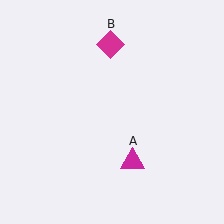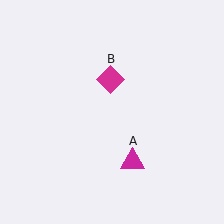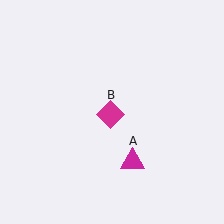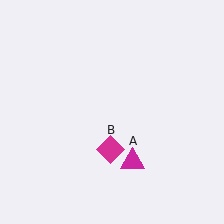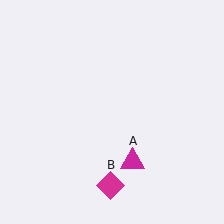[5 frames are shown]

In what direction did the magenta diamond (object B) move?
The magenta diamond (object B) moved down.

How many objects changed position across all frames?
1 object changed position: magenta diamond (object B).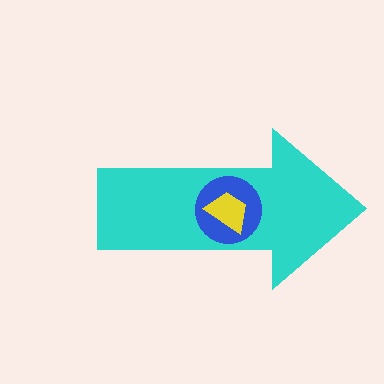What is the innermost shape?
The yellow trapezoid.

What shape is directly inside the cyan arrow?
The blue circle.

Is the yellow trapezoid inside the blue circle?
Yes.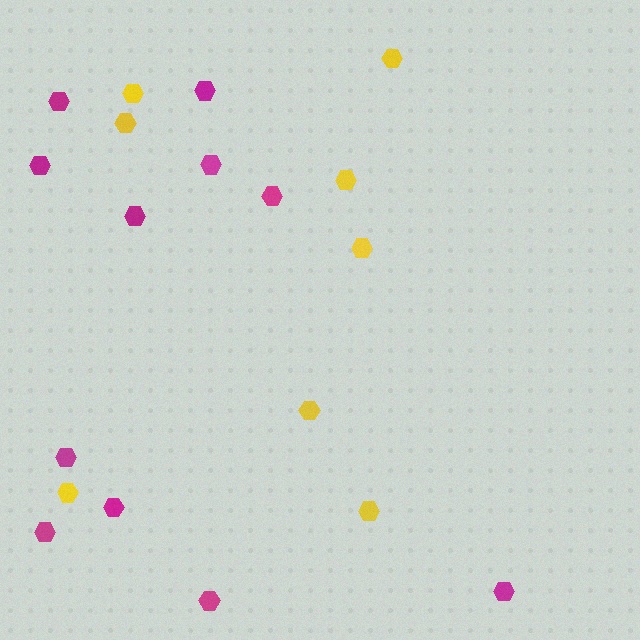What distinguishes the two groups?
There are 2 groups: one group of yellow hexagons (8) and one group of magenta hexagons (11).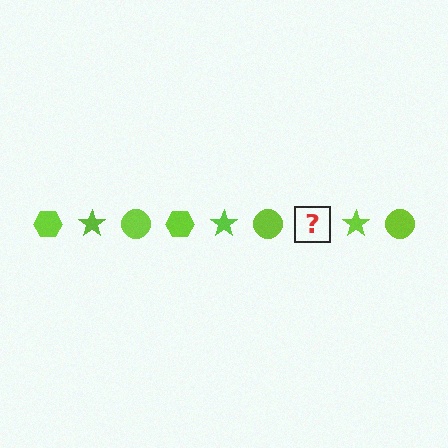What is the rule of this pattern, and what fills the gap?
The rule is that the pattern cycles through hexagon, star, circle shapes in lime. The gap should be filled with a lime hexagon.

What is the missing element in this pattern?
The missing element is a lime hexagon.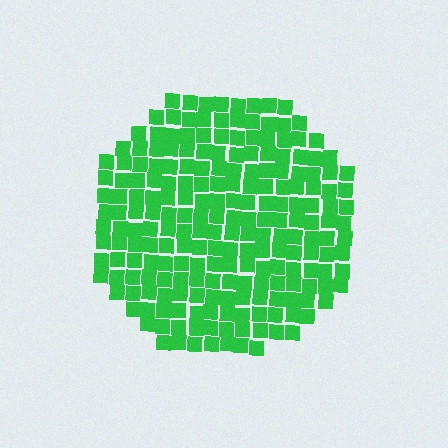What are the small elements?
The small elements are squares.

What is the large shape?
The large shape is a circle.